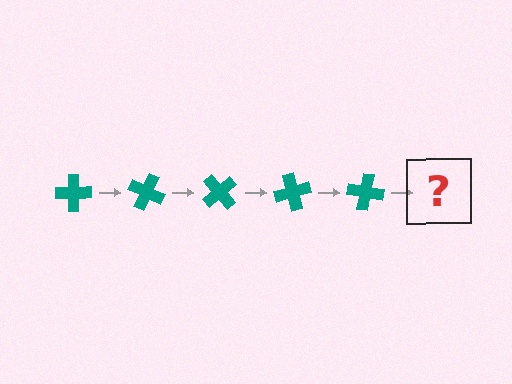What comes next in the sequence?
The next element should be a teal cross rotated 125 degrees.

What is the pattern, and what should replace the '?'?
The pattern is that the cross rotates 25 degrees each step. The '?' should be a teal cross rotated 125 degrees.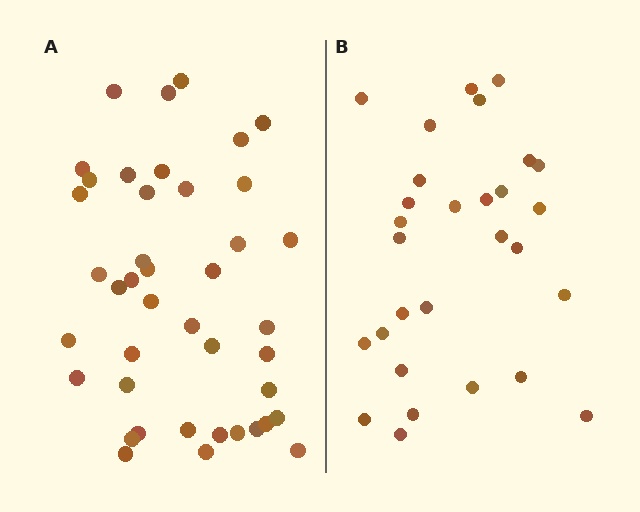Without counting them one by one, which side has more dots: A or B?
Region A (the left region) has more dots.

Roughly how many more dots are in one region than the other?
Region A has approximately 15 more dots than region B.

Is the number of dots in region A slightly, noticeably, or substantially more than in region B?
Region A has noticeably more, but not dramatically so. The ratio is roughly 1.4 to 1.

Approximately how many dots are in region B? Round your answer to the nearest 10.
About 30 dots. (The exact count is 29, which rounds to 30.)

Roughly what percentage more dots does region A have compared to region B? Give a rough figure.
About 45% more.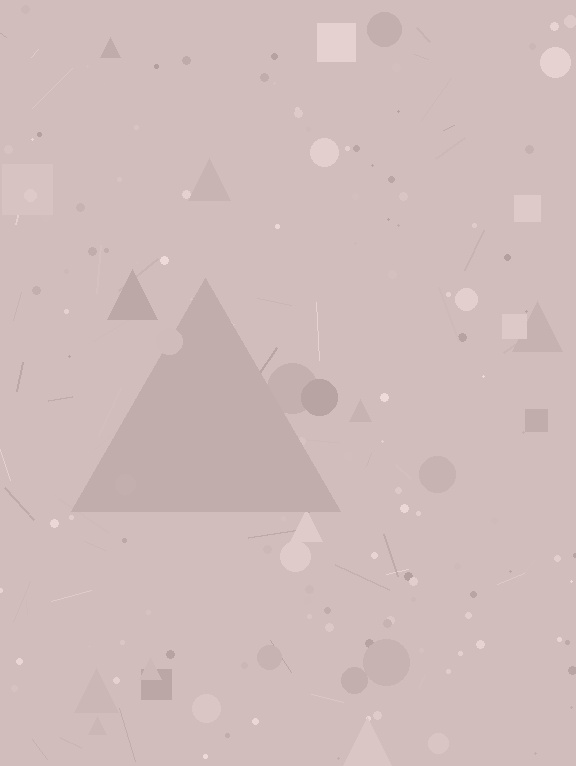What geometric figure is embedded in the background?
A triangle is embedded in the background.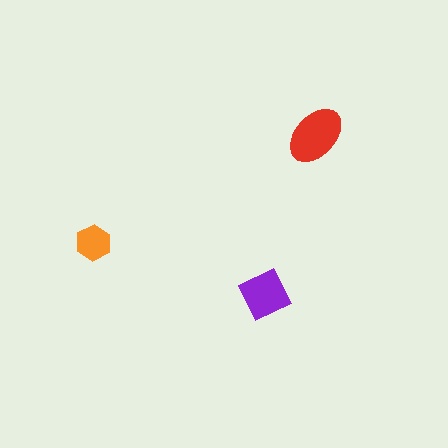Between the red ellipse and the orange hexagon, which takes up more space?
The red ellipse.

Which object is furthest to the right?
The red ellipse is rightmost.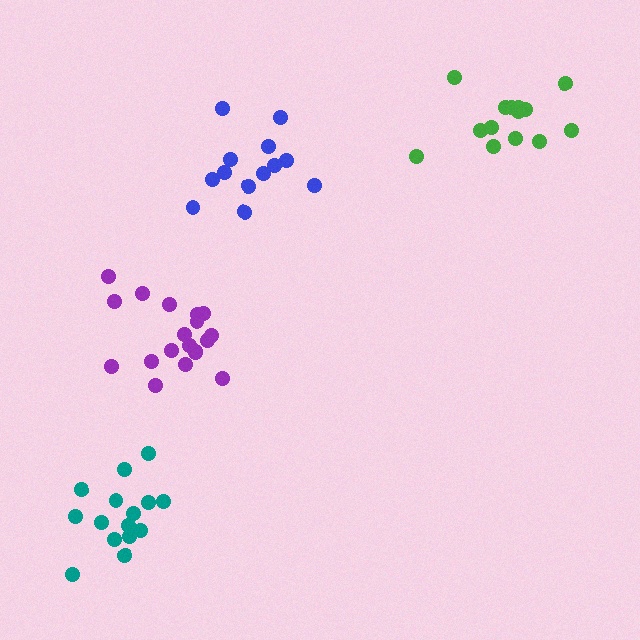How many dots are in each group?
Group 1: 13 dots, Group 2: 15 dots, Group 3: 14 dots, Group 4: 19 dots (61 total).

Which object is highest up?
The green cluster is topmost.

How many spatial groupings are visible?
There are 4 spatial groupings.